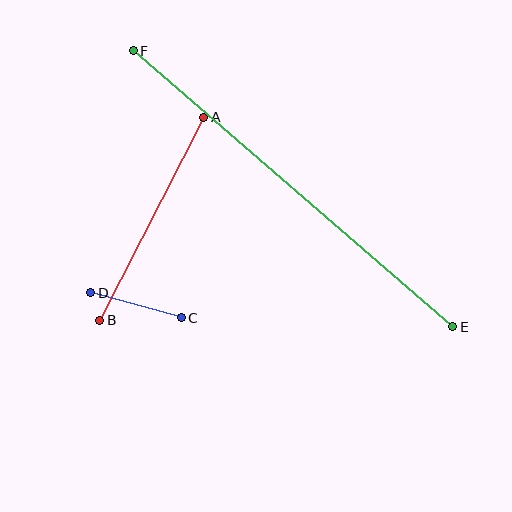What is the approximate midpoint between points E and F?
The midpoint is at approximately (293, 189) pixels.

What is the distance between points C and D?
The distance is approximately 94 pixels.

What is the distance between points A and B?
The distance is approximately 228 pixels.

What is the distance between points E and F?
The distance is approximately 422 pixels.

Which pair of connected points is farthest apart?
Points E and F are farthest apart.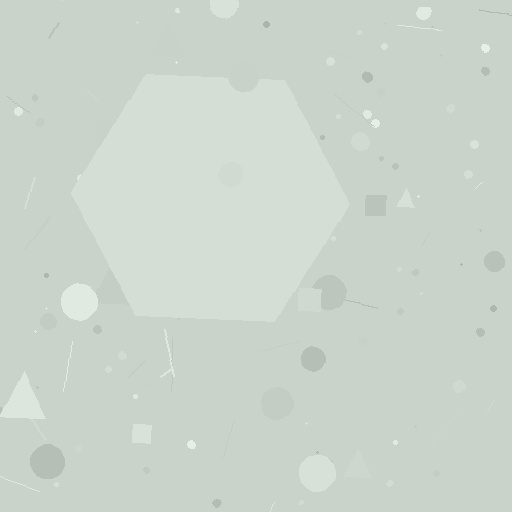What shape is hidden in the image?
A hexagon is hidden in the image.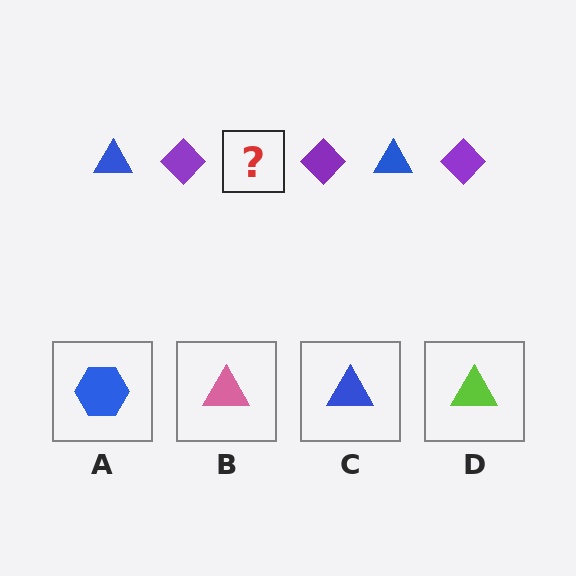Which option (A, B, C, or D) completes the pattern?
C.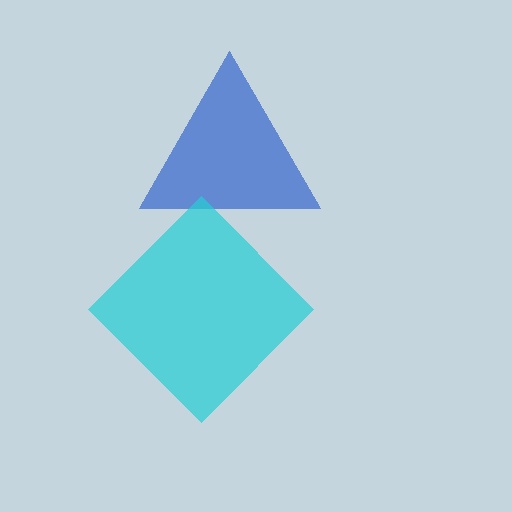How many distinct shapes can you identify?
There are 2 distinct shapes: a blue triangle, a cyan diamond.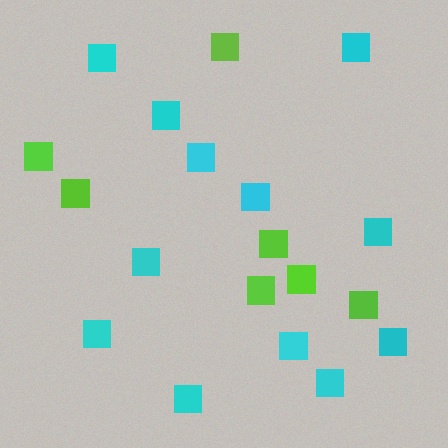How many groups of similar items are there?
There are 2 groups: one group of cyan squares (12) and one group of lime squares (7).